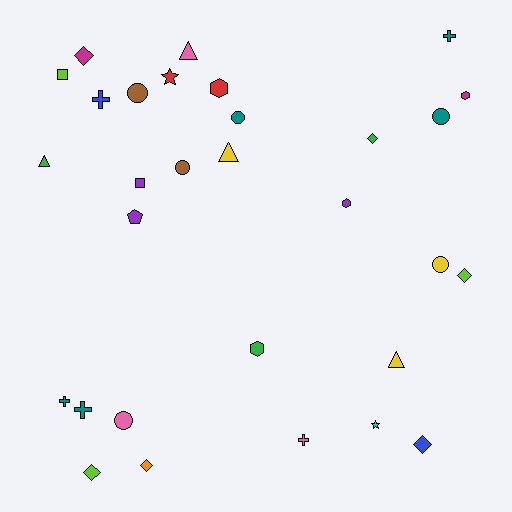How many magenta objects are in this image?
There are 2 magenta objects.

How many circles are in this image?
There are 6 circles.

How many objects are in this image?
There are 30 objects.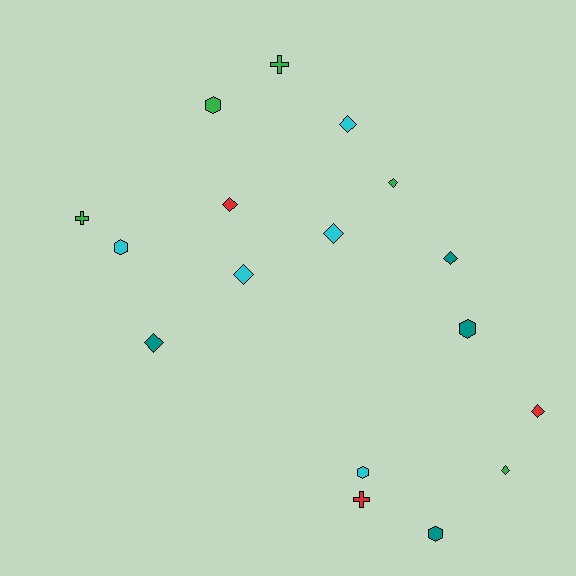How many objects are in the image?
There are 17 objects.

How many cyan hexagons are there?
There are 2 cyan hexagons.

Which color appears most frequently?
Cyan, with 5 objects.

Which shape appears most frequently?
Diamond, with 9 objects.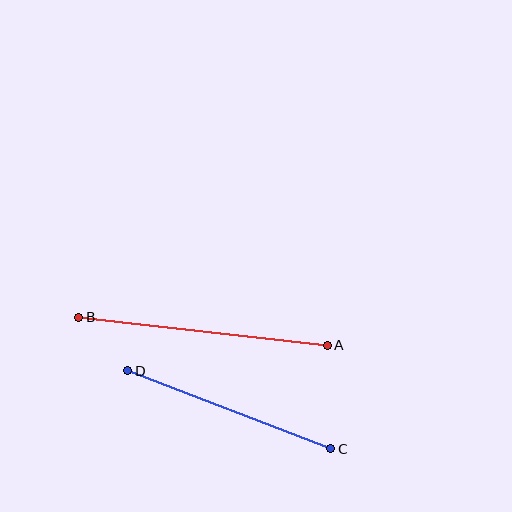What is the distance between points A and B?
The distance is approximately 250 pixels.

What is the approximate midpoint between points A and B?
The midpoint is at approximately (203, 331) pixels.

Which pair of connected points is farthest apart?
Points A and B are farthest apart.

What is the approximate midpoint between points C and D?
The midpoint is at approximately (229, 410) pixels.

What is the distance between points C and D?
The distance is approximately 218 pixels.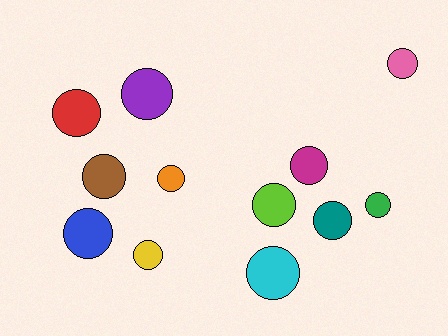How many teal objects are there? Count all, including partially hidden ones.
There is 1 teal object.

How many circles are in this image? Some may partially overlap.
There are 12 circles.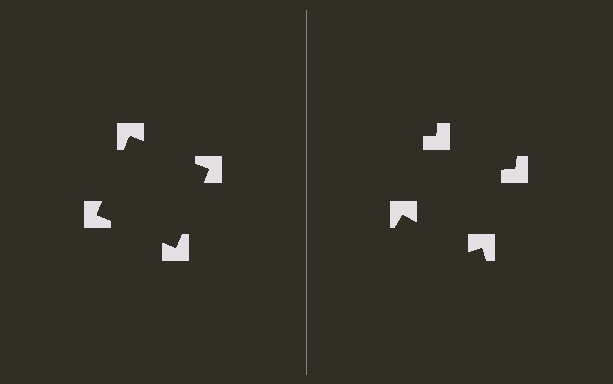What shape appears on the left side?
An illusory square.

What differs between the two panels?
The notched squares are positioned identically on both sides; only the wedge orientations differ. On the left they align to a square; on the right they are misaligned.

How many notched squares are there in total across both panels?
8 — 4 on each side.